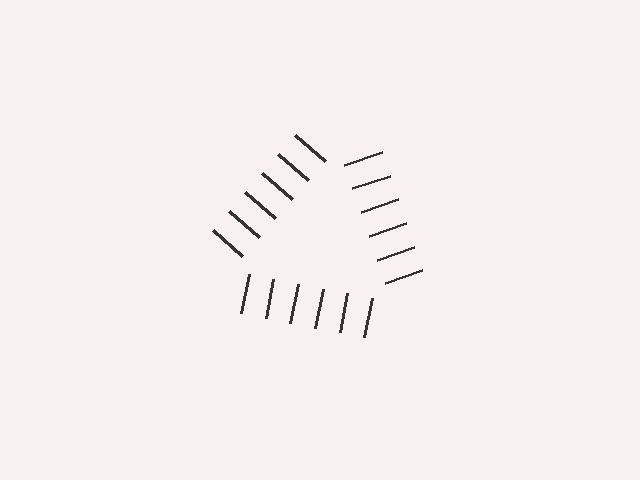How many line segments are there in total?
18 — 6 along each of the 3 edges.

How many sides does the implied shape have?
3 sides — the line-ends trace a triangle.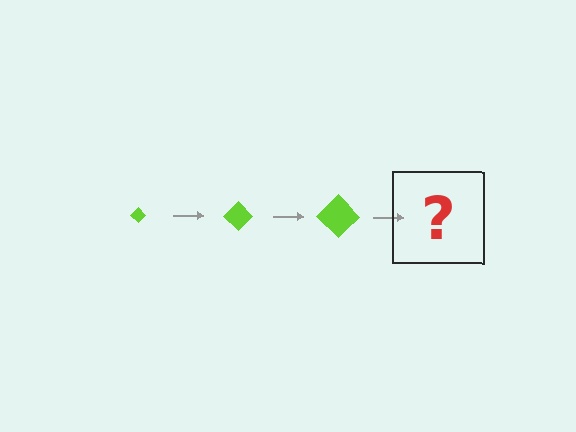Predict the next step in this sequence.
The next step is a lime diamond, larger than the previous one.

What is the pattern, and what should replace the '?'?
The pattern is that the diamond gets progressively larger each step. The '?' should be a lime diamond, larger than the previous one.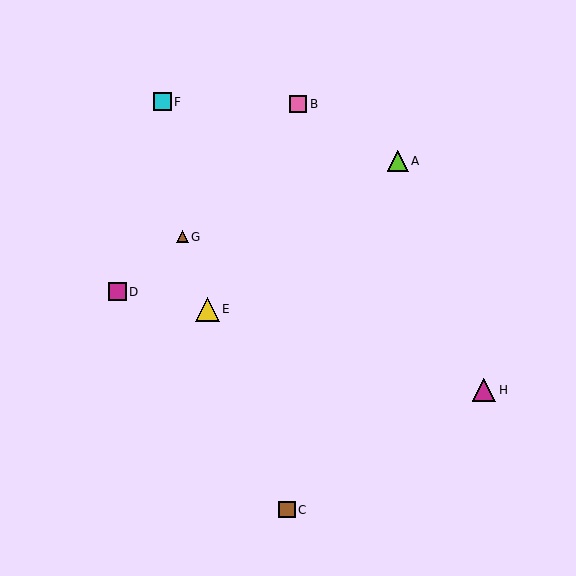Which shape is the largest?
The magenta triangle (labeled H) is the largest.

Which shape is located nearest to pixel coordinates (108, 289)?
The magenta square (labeled D) at (117, 292) is nearest to that location.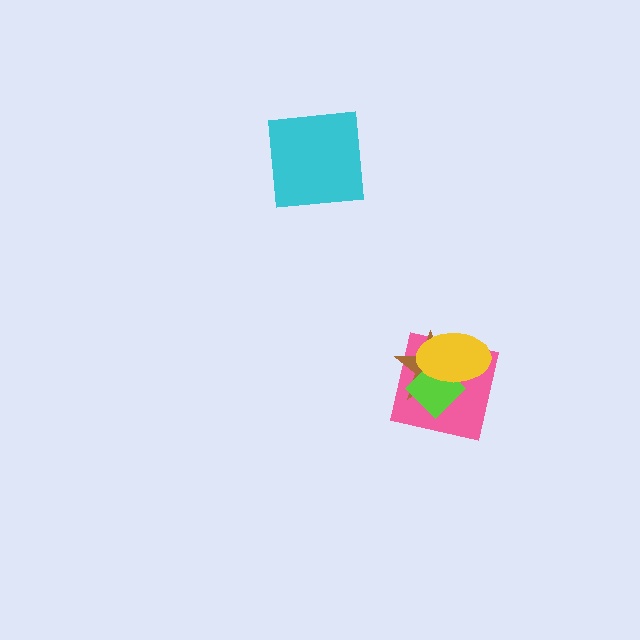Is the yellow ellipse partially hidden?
No, no other shape covers it.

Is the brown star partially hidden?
Yes, it is partially covered by another shape.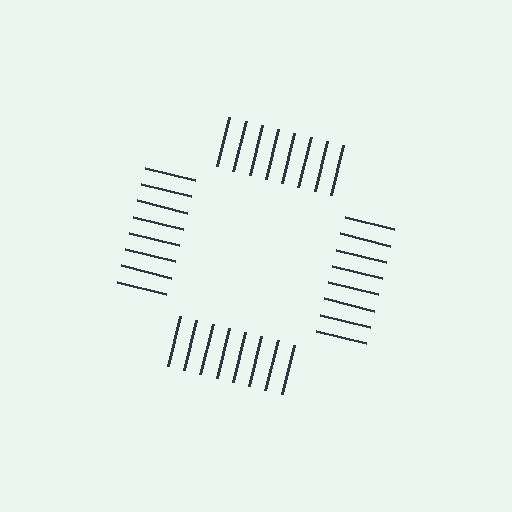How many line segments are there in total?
32 — 8 along each of the 4 edges.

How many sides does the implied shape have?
4 sides — the line-ends trace a square.